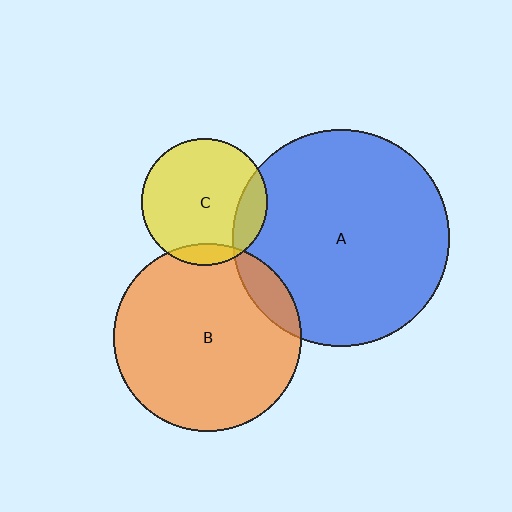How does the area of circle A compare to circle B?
Approximately 1.3 times.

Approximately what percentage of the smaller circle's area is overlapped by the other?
Approximately 10%.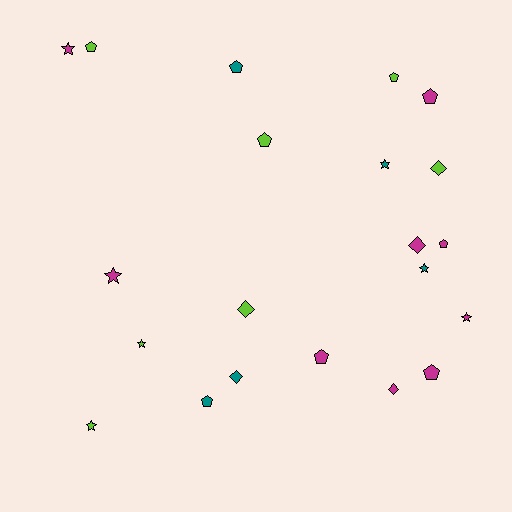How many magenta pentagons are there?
There are 4 magenta pentagons.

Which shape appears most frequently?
Pentagon, with 9 objects.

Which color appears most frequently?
Magenta, with 9 objects.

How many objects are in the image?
There are 21 objects.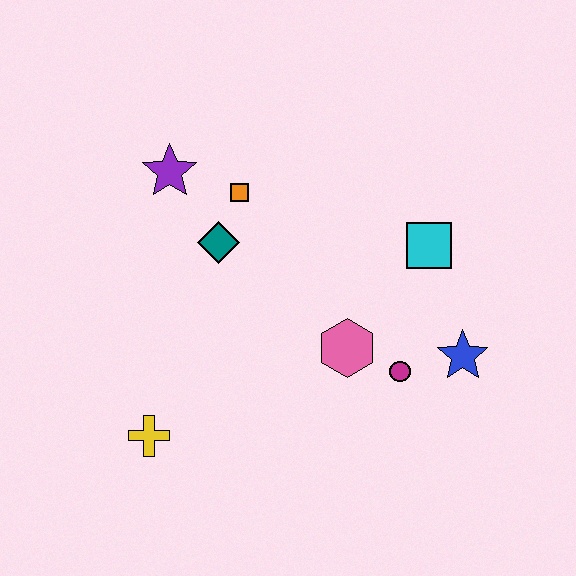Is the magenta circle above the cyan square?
No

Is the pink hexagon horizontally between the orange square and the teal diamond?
No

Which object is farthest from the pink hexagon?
The purple star is farthest from the pink hexagon.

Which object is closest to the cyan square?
The blue star is closest to the cyan square.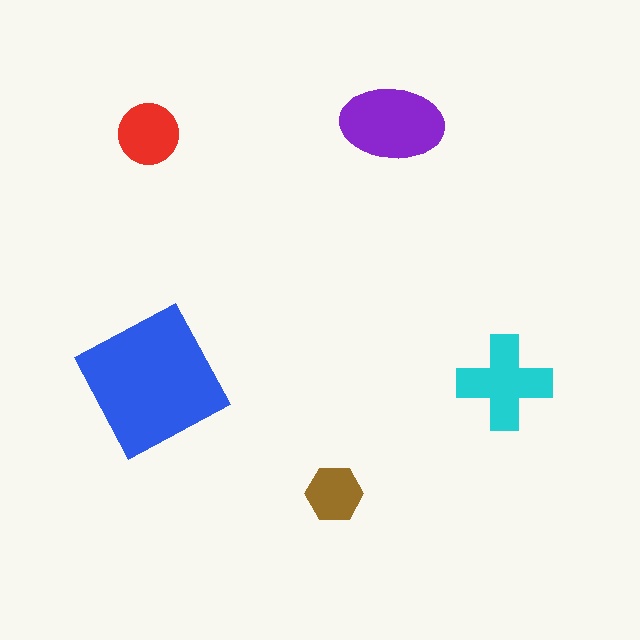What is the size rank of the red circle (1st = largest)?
4th.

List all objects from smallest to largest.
The brown hexagon, the red circle, the cyan cross, the purple ellipse, the blue square.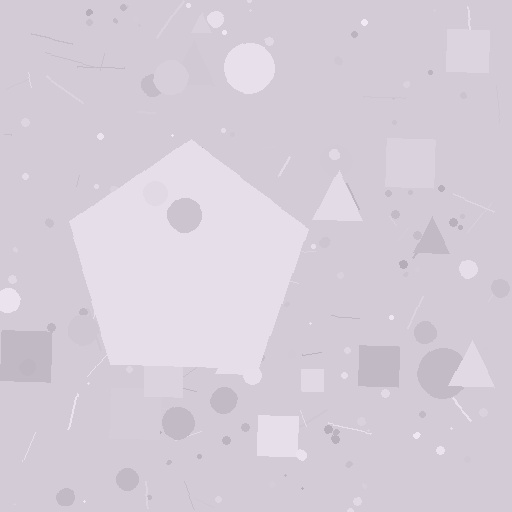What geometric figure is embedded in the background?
A pentagon is embedded in the background.